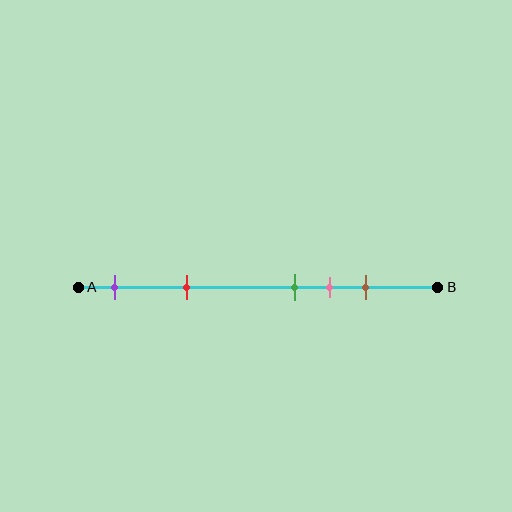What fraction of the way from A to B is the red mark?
The red mark is approximately 30% (0.3) of the way from A to B.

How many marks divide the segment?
There are 5 marks dividing the segment.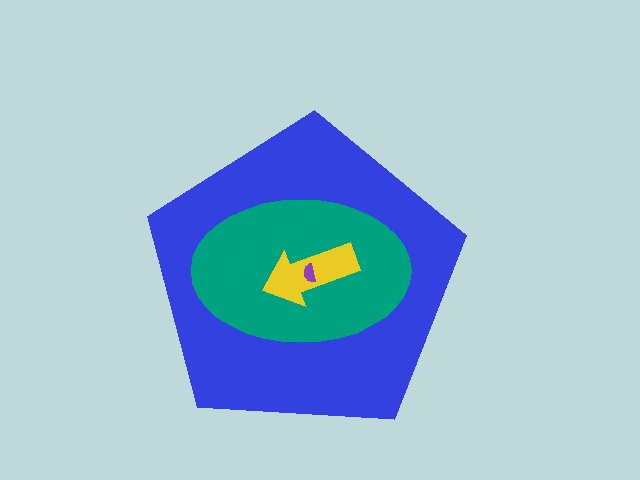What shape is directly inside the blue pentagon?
The teal ellipse.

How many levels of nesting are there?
4.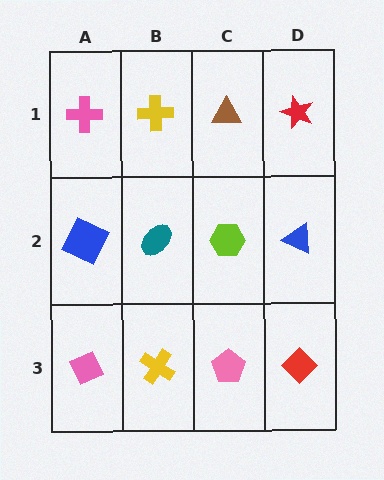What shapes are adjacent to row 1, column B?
A teal ellipse (row 2, column B), a pink cross (row 1, column A), a brown triangle (row 1, column C).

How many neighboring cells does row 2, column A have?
3.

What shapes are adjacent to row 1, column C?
A lime hexagon (row 2, column C), a yellow cross (row 1, column B), a red star (row 1, column D).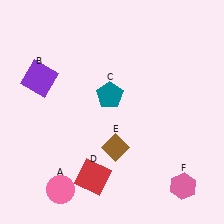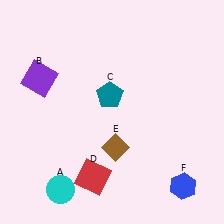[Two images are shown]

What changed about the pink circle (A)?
In Image 1, A is pink. In Image 2, it changed to cyan.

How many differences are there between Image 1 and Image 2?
There are 2 differences between the two images.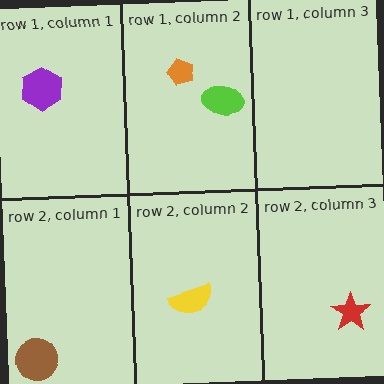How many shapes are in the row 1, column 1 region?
1.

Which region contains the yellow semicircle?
The row 2, column 2 region.